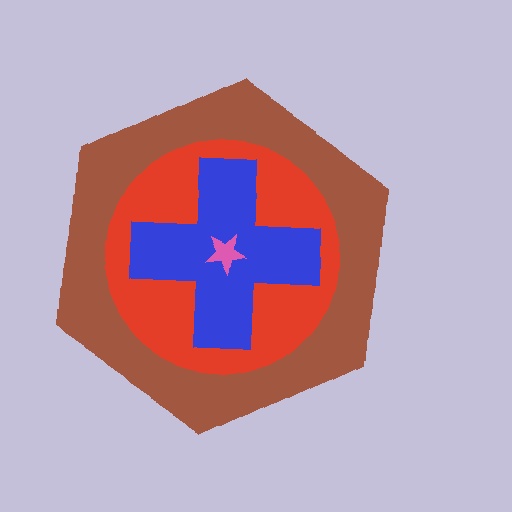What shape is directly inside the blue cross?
The pink star.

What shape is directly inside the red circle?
The blue cross.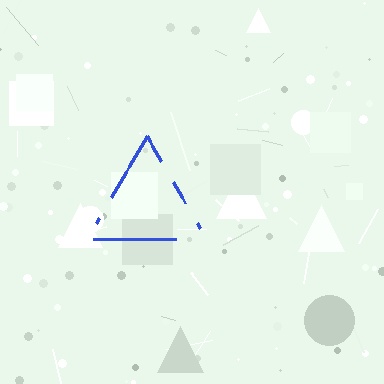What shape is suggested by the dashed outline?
The dashed outline suggests a triangle.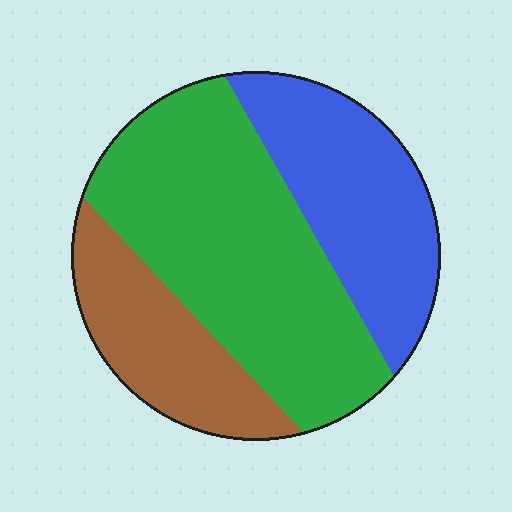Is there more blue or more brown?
Blue.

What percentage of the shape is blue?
Blue covers about 30% of the shape.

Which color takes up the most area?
Green, at roughly 50%.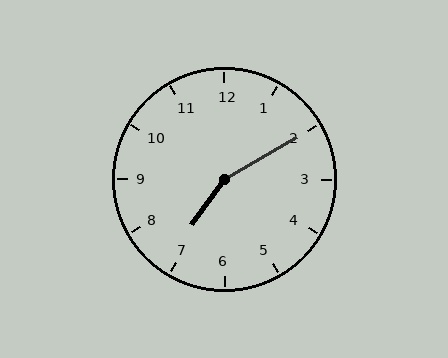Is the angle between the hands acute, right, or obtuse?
It is obtuse.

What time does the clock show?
7:10.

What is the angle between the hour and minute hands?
Approximately 155 degrees.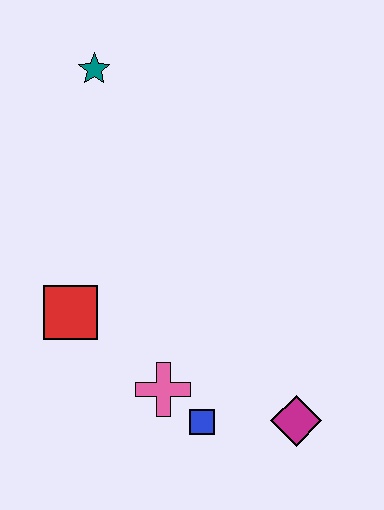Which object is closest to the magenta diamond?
The blue square is closest to the magenta diamond.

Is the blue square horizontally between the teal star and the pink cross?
No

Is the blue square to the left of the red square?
No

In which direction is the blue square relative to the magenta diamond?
The blue square is to the left of the magenta diamond.